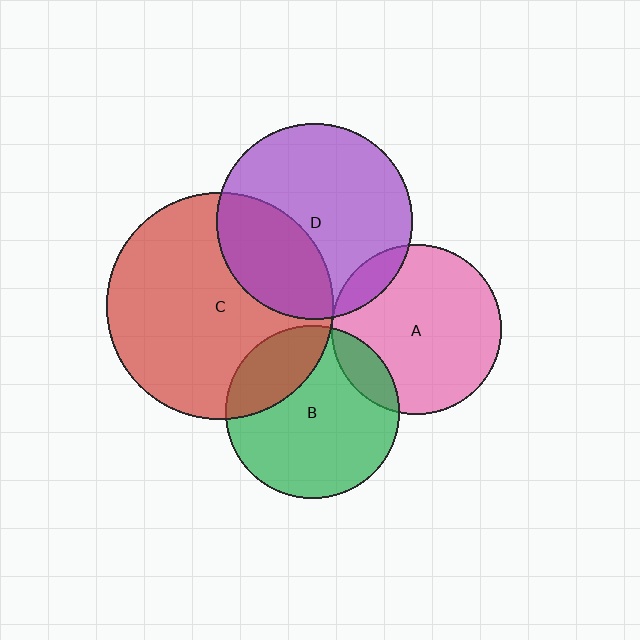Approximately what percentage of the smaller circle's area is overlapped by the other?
Approximately 5%.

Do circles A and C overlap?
Yes.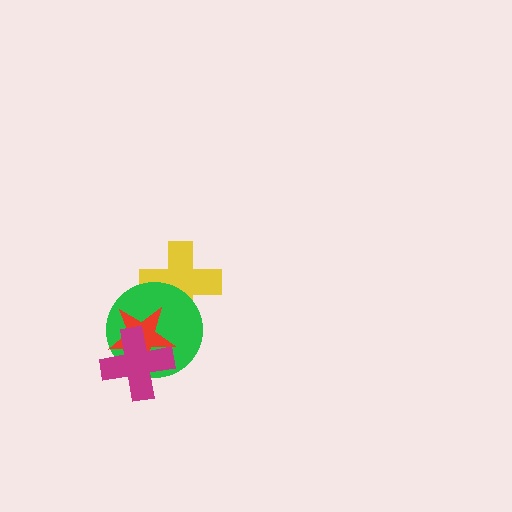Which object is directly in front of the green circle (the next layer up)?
The red star is directly in front of the green circle.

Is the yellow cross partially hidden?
Yes, it is partially covered by another shape.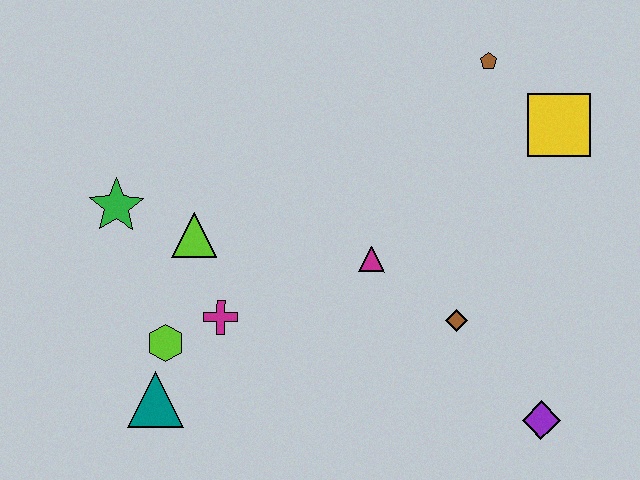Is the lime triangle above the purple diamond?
Yes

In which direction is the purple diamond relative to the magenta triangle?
The purple diamond is to the right of the magenta triangle.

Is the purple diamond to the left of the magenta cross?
No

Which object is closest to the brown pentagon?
The yellow square is closest to the brown pentagon.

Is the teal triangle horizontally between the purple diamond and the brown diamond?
No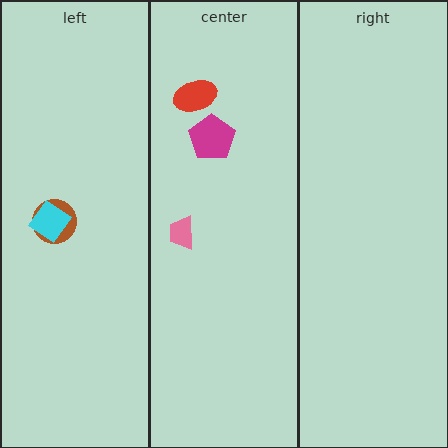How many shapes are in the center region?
3.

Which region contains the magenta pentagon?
The center region.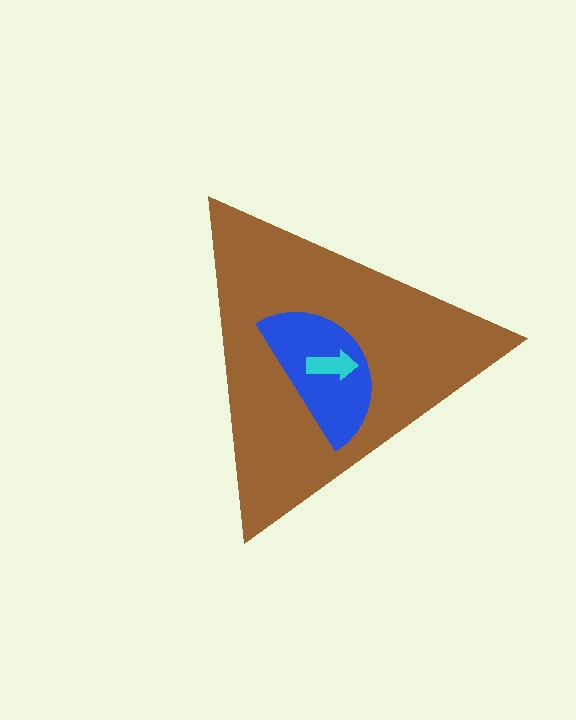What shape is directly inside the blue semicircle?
The cyan arrow.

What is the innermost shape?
The cyan arrow.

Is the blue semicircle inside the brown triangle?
Yes.